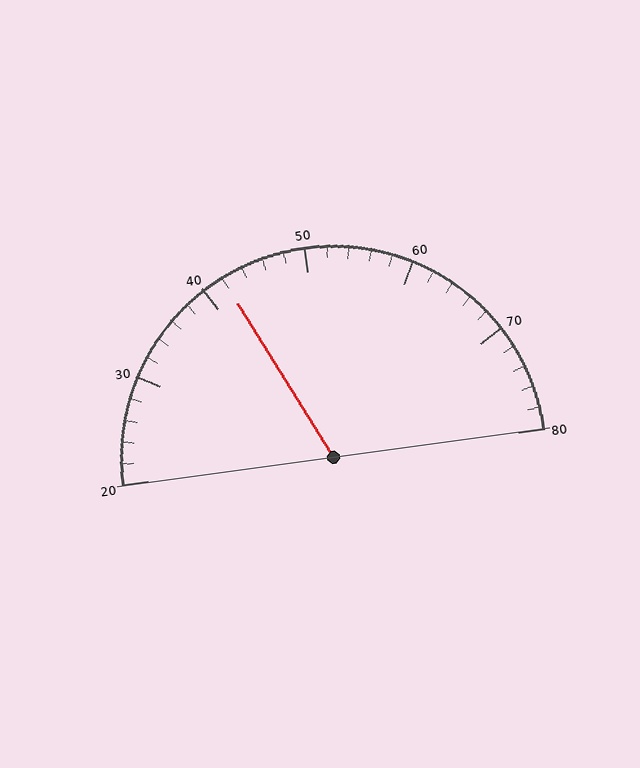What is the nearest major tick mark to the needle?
The nearest major tick mark is 40.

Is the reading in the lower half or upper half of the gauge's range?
The reading is in the lower half of the range (20 to 80).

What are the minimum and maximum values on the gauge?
The gauge ranges from 20 to 80.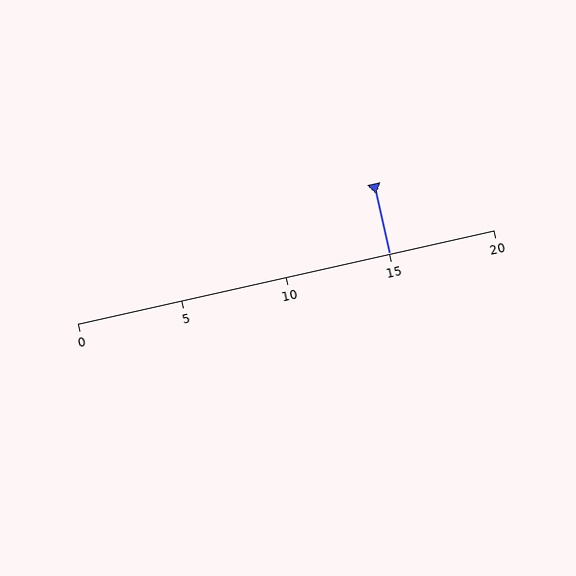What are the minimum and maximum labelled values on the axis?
The axis runs from 0 to 20.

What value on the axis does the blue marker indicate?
The marker indicates approximately 15.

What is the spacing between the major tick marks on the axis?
The major ticks are spaced 5 apart.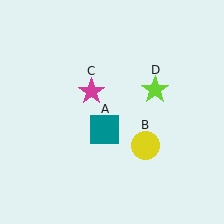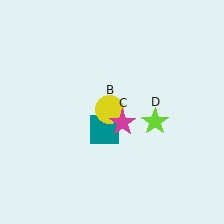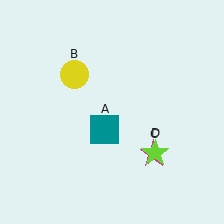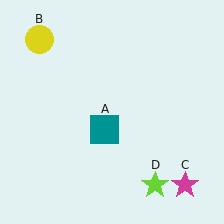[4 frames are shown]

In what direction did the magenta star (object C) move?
The magenta star (object C) moved down and to the right.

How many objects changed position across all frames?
3 objects changed position: yellow circle (object B), magenta star (object C), lime star (object D).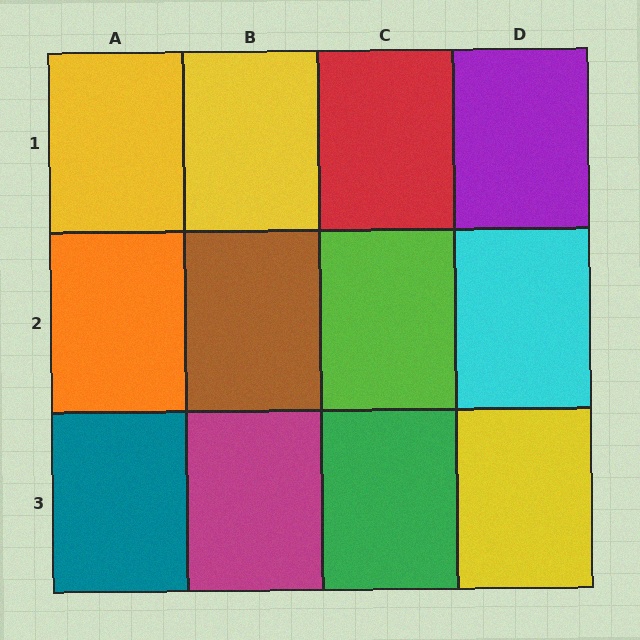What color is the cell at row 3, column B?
Magenta.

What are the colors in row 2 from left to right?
Orange, brown, lime, cyan.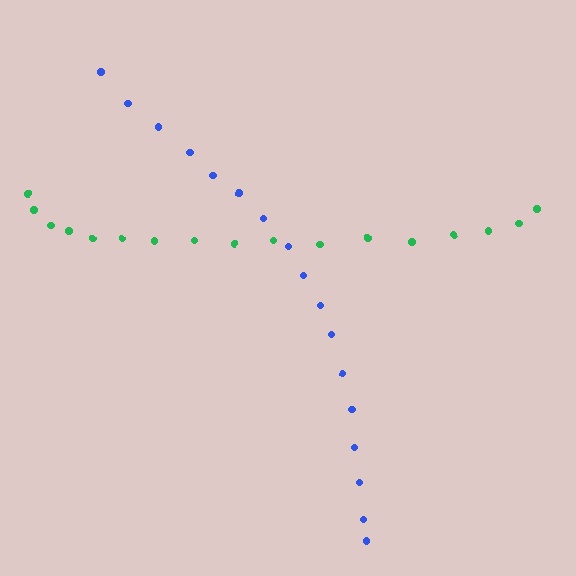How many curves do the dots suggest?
There are 2 distinct paths.